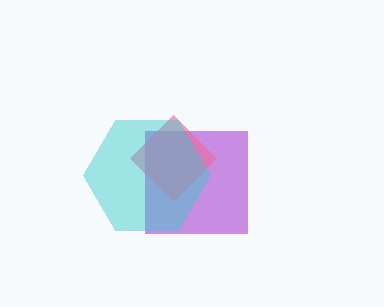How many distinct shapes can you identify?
There are 3 distinct shapes: a purple square, a pink diamond, a cyan hexagon.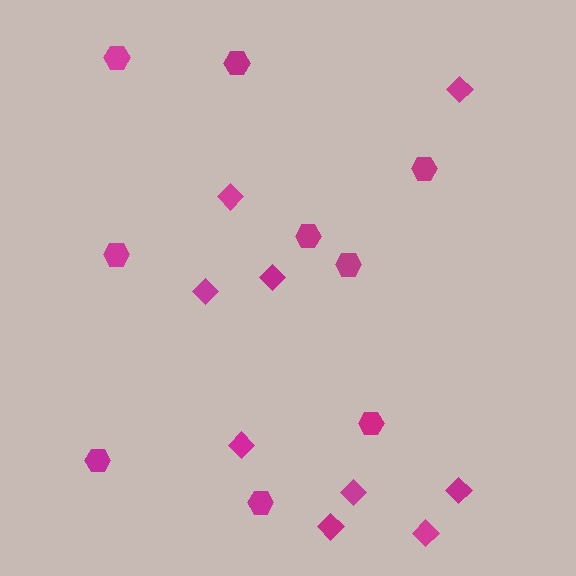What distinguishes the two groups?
There are 2 groups: one group of diamonds (9) and one group of hexagons (9).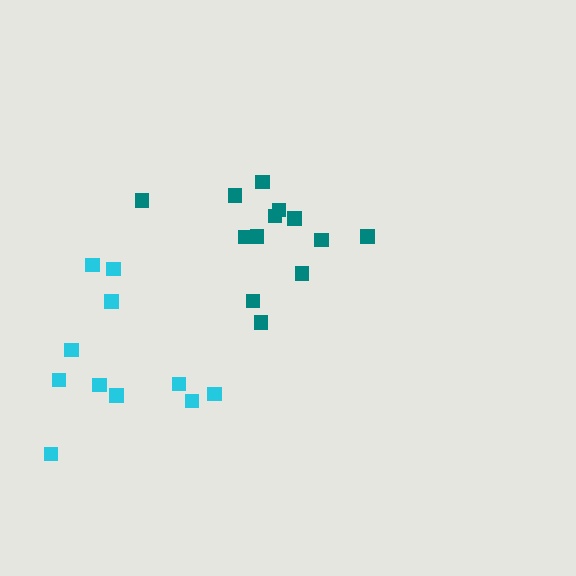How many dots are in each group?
Group 1: 11 dots, Group 2: 13 dots (24 total).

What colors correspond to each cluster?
The clusters are colored: cyan, teal.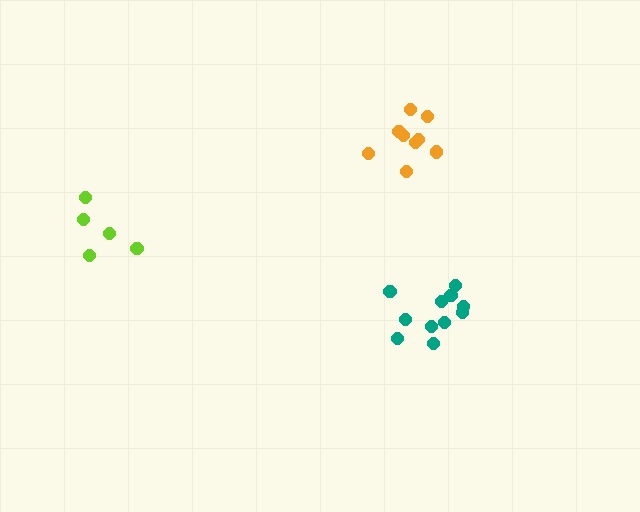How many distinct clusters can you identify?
There are 3 distinct clusters.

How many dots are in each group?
Group 1: 5 dots, Group 2: 9 dots, Group 3: 11 dots (25 total).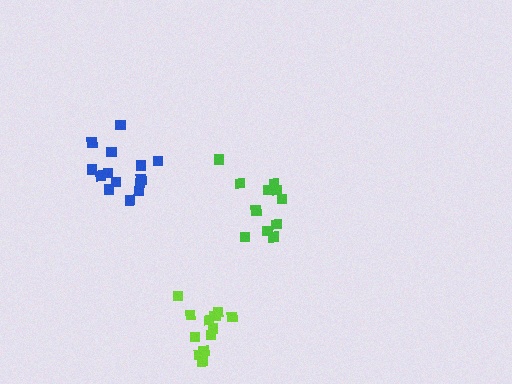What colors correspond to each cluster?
The clusters are colored: green, blue, lime.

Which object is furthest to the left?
The blue cluster is leftmost.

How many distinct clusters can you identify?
There are 3 distinct clusters.